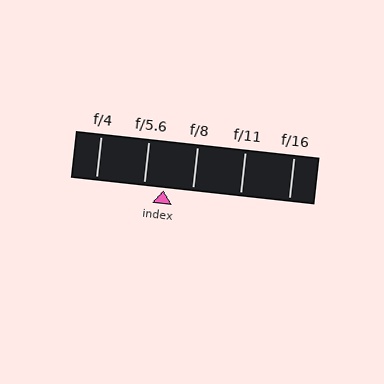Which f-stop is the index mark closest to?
The index mark is closest to f/5.6.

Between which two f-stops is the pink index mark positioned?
The index mark is between f/5.6 and f/8.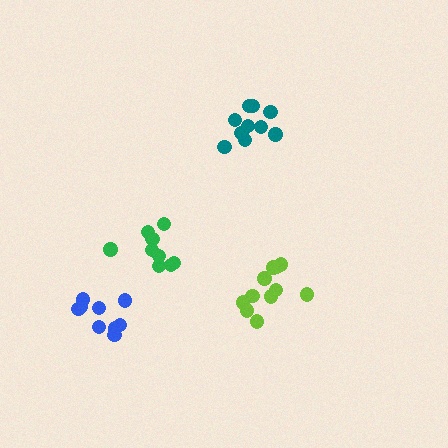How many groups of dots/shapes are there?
There are 4 groups.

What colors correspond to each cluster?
The clusters are colored: lime, teal, blue, green.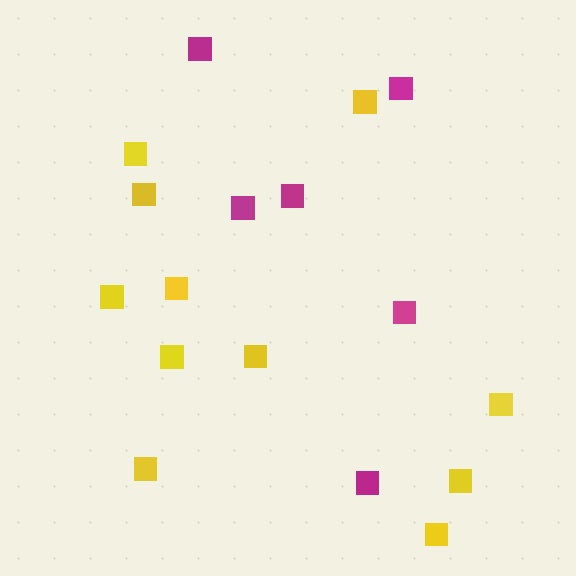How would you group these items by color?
There are 2 groups: one group of magenta squares (6) and one group of yellow squares (11).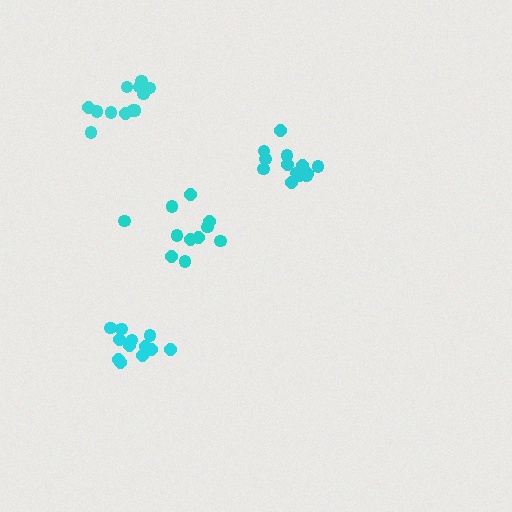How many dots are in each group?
Group 1: 11 dots, Group 2: 13 dots, Group 3: 12 dots, Group 4: 13 dots (49 total).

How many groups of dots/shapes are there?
There are 4 groups.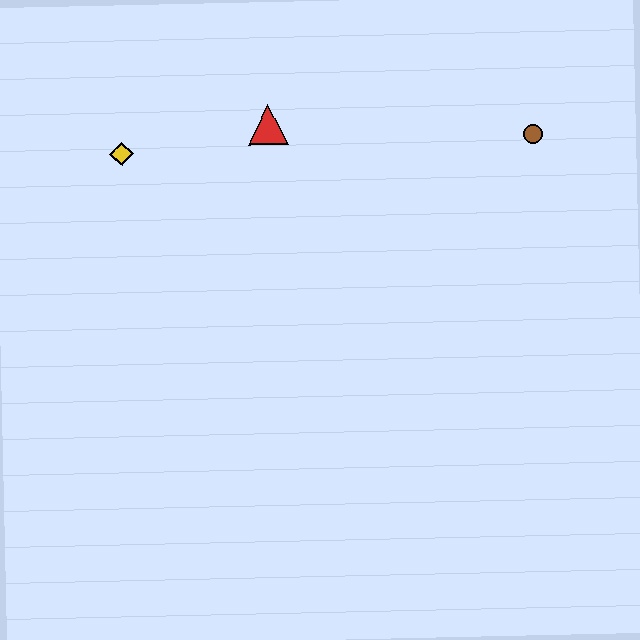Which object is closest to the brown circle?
The red triangle is closest to the brown circle.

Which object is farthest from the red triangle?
The brown circle is farthest from the red triangle.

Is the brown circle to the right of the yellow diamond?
Yes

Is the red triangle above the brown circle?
Yes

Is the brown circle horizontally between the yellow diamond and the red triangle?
No